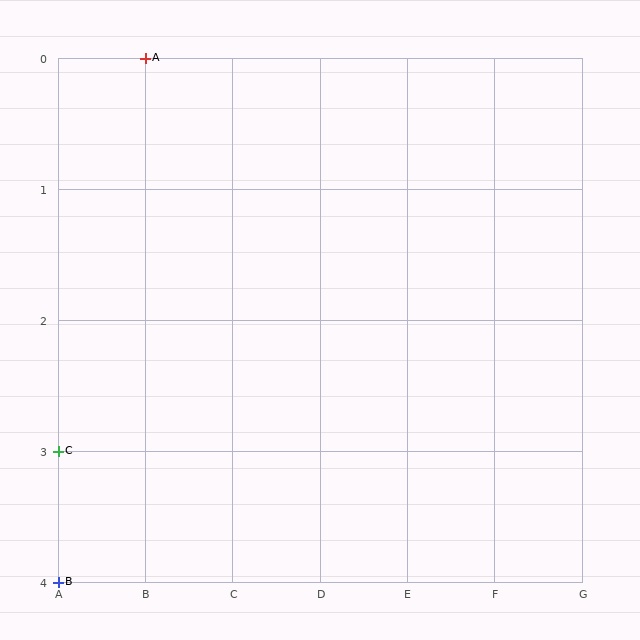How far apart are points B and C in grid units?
Points B and C are 1 row apart.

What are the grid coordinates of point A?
Point A is at grid coordinates (B, 0).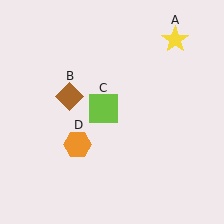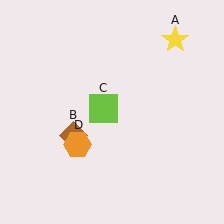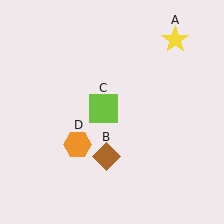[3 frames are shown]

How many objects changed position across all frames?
1 object changed position: brown diamond (object B).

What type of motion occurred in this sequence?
The brown diamond (object B) rotated counterclockwise around the center of the scene.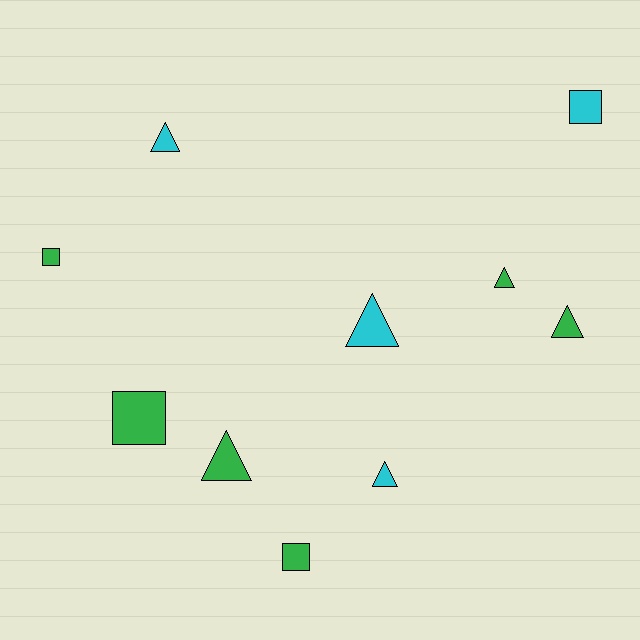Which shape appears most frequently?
Triangle, with 6 objects.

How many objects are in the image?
There are 10 objects.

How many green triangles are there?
There are 3 green triangles.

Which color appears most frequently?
Green, with 6 objects.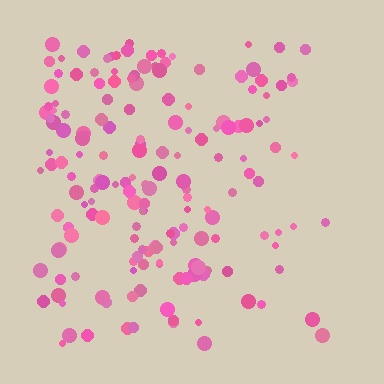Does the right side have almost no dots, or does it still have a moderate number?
Still a moderate number, just noticeably fewer than the left.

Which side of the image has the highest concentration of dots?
The left.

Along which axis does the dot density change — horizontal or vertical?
Horizontal.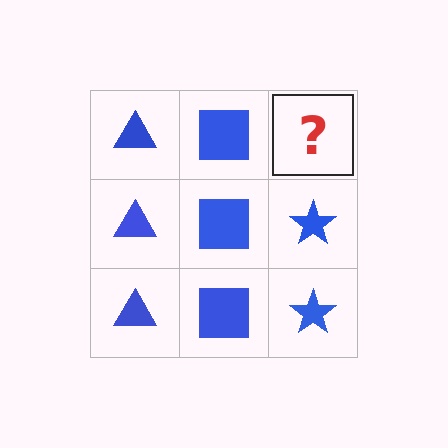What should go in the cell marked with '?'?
The missing cell should contain a blue star.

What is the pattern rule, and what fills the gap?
The rule is that each column has a consistent shape. The gap should be filled with a blue star.